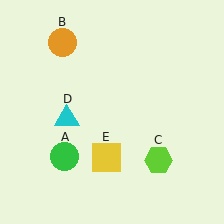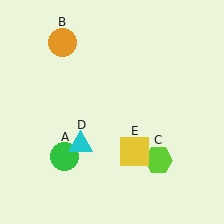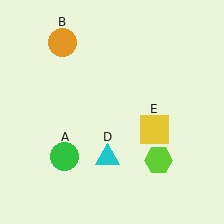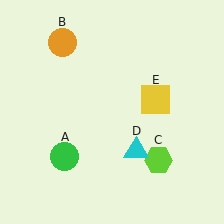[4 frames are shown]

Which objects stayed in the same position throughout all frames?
Green circle (object A) and orange circle (object B) and lime hexagon (object C) remained stationary.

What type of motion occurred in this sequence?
The cyan triangle (object D), yellow square (object E) rotated counterclockwise around the center of the scene.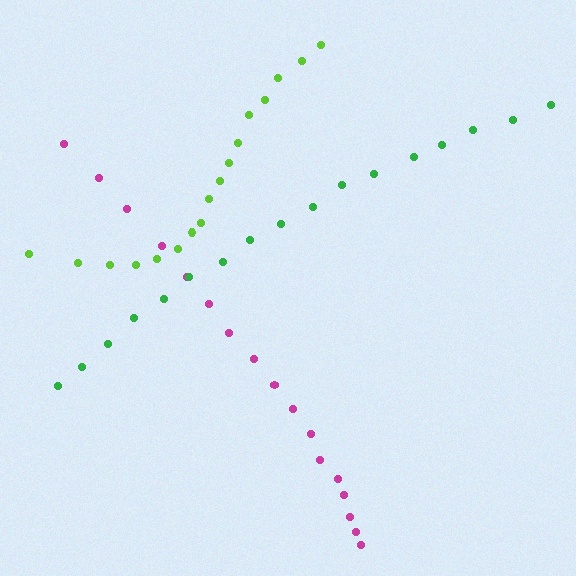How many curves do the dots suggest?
There are 3 distinct paths.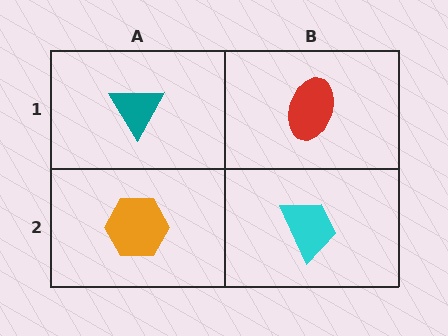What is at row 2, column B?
A cyan trapezoid.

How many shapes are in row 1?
2 shapes.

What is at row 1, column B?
A red ellipse.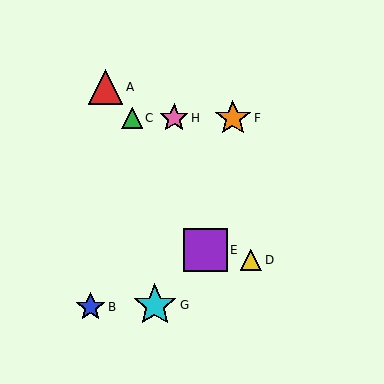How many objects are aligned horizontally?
3 objects (C, F, H) are aligned horizontally.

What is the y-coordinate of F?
Object F is at y≈118.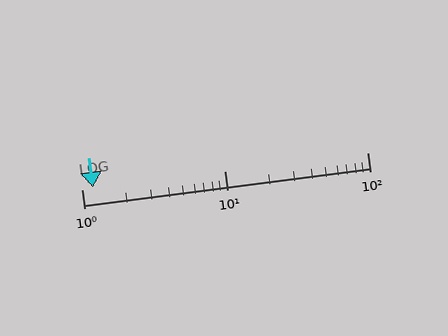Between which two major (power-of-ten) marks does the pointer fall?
The pointer is between 1 and 10.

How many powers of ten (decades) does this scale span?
The scale spans 2 decades, from 1 to 100.